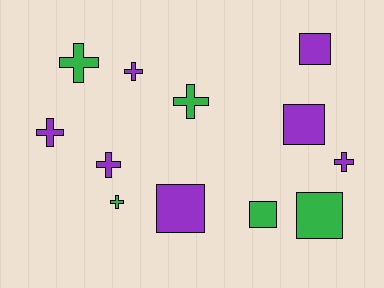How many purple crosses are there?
There are 4 purple crosses.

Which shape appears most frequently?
Cross, with 7 objects.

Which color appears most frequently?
Purple, with 7 objects.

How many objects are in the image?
There are 12 objects.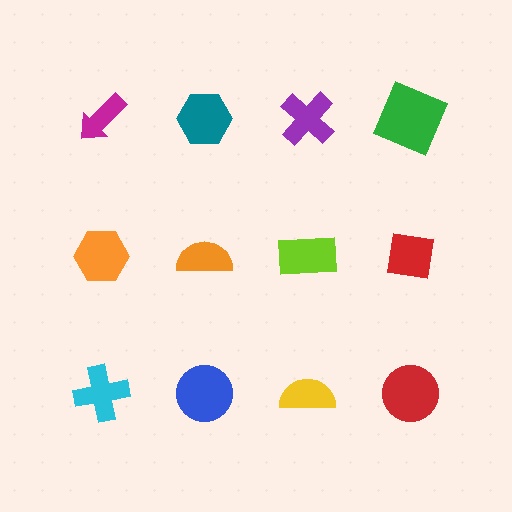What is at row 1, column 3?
A purple cross.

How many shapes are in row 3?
4 shapes.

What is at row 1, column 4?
A green square.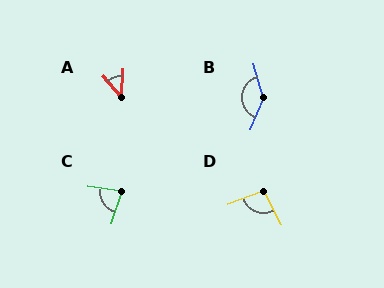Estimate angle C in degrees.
Approximately 80 degrees.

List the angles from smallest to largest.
A (43°), C (80°), D (97°), B (141°).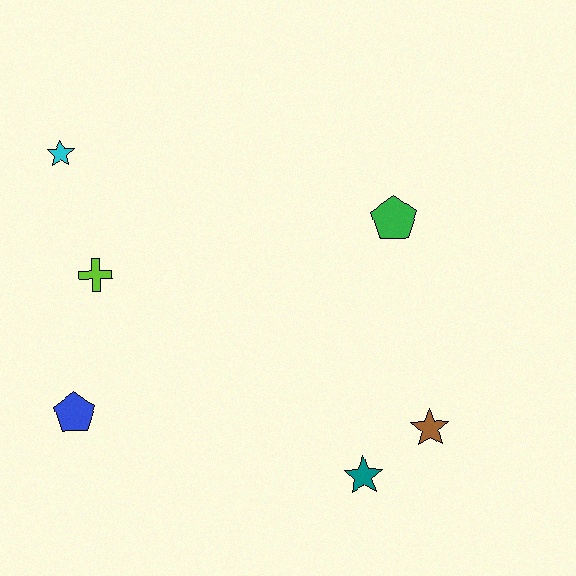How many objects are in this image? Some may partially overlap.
There are 6 objects.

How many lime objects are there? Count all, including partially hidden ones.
There is 1 lime object.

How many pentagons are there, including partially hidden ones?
There are 2 pentagons.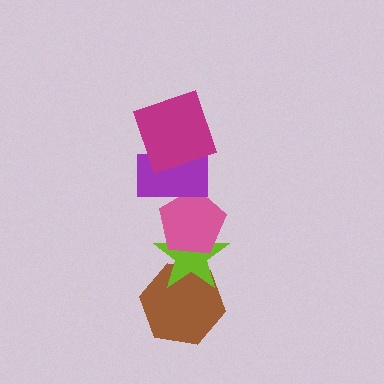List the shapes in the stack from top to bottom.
From top to bottom: the magenta square, the purple rectangle, the pink pentagon, the lime star, the brown hexagon.